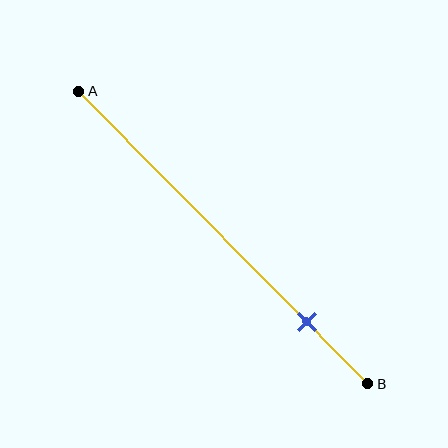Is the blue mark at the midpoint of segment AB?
No, the mark is at about 80% from A, not at the 50% midpoint.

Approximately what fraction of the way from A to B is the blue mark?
The blue mark is approximately 80% of the way from A to B.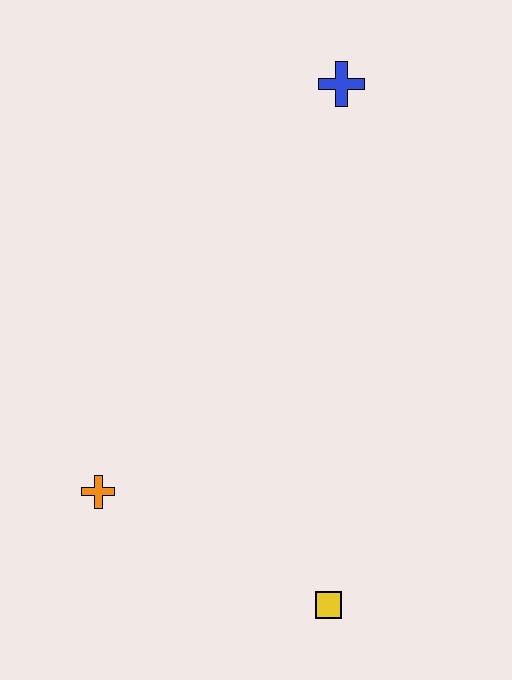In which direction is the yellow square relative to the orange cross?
The yellow square is to the right of the orange cross.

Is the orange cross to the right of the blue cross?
No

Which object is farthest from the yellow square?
The blue cross is farthest from the yellow square.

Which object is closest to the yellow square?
The orange cross is closest to the yellow square.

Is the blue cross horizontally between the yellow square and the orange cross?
No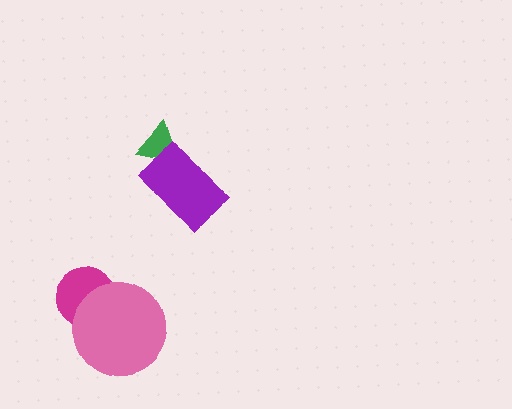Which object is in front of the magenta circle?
The pink circle is in front of the magenta circle.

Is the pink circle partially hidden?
No, no other shape covers it.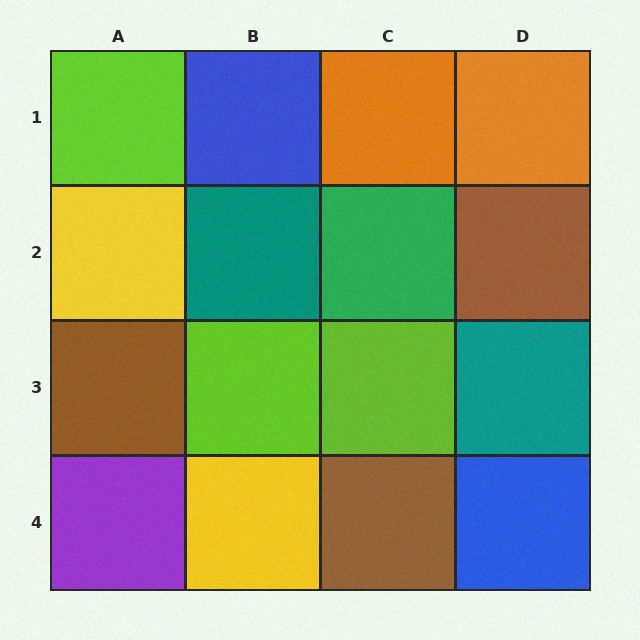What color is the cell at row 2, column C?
Green.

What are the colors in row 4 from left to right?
Purple, yellow, brown, blue.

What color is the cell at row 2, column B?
Teal.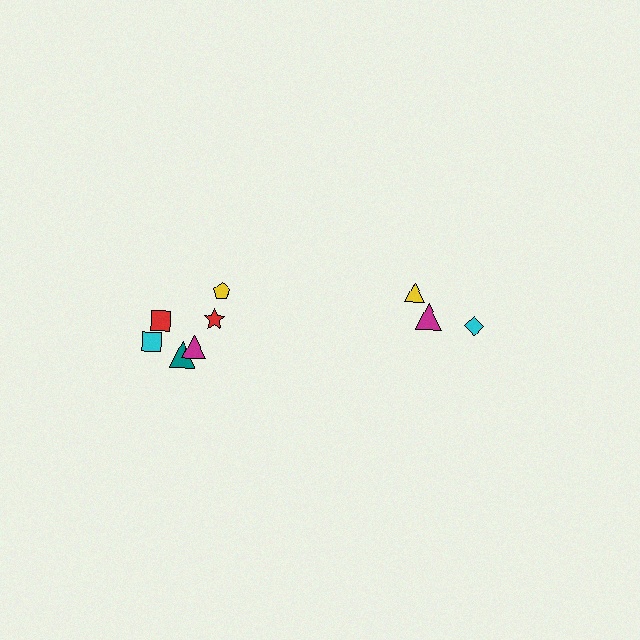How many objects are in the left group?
There are 6 objects.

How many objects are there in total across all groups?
There are 9 objects.